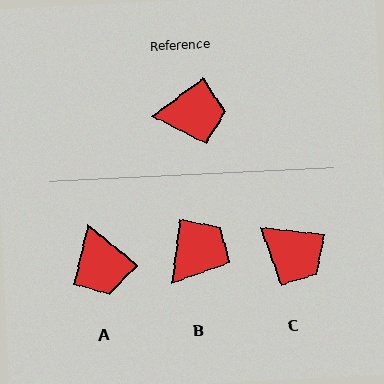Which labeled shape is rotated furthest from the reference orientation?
A, about 77 degrees away.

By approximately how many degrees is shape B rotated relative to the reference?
Approximately 45 degrees counter-clockwise.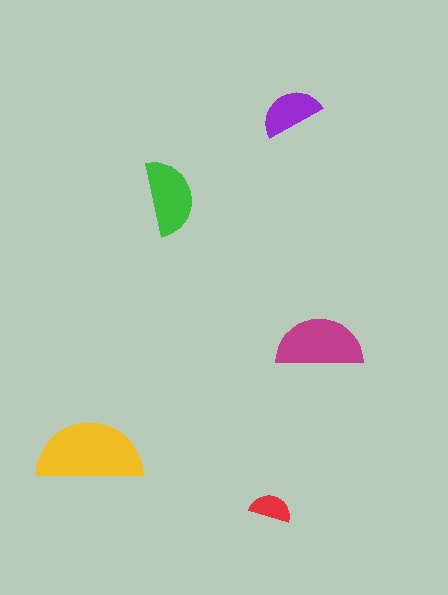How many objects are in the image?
There are 5 objects in the image.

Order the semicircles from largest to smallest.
the yellow one, the magenta one, the green one, the purple one, the red one.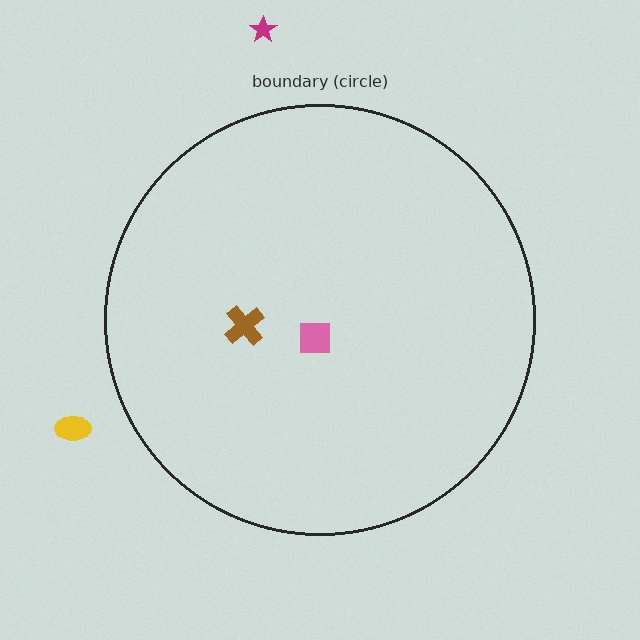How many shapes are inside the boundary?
2 inside, 2 outside.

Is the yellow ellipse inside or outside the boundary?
Outside.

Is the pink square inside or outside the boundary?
Inside.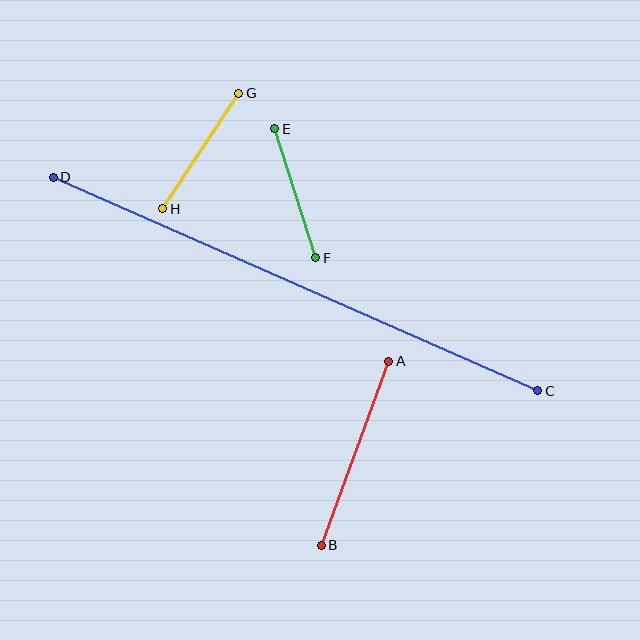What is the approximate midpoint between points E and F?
The midpoint is at approximately (295, 193) pixels.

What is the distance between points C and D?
The distance is approximately 530 pixels.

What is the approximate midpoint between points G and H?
The midpoint is at approximately (201, 151) pixels.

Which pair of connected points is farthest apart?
Points C and D are farthest apart.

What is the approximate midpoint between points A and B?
The midpoint is at approximately (355, 453) pixels.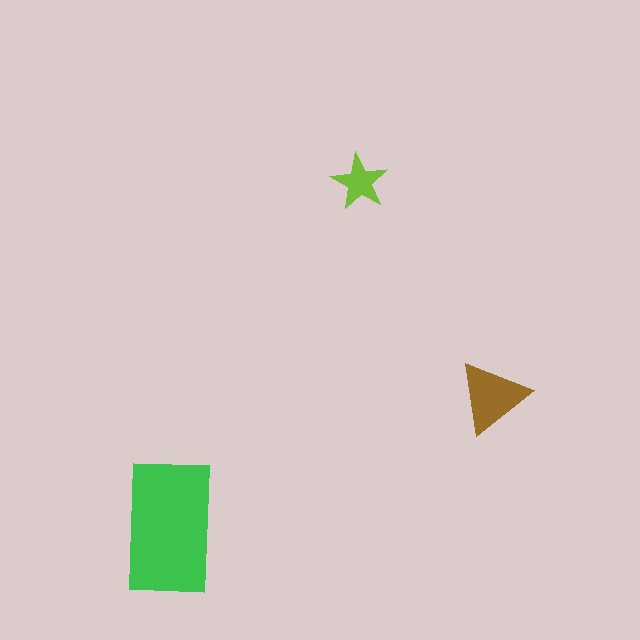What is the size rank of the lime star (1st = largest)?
3rd.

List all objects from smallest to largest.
The lime star, the brown triangle, the green rectangle.